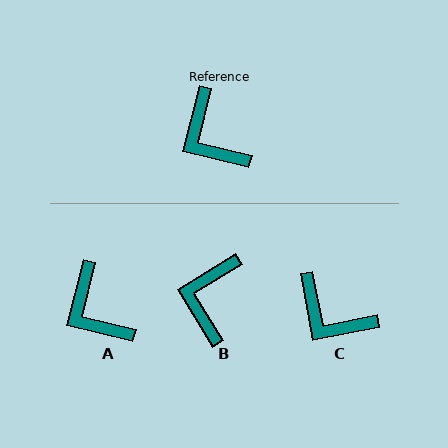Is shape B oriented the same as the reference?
No, it is off by about 45 degrees.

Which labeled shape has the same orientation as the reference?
A.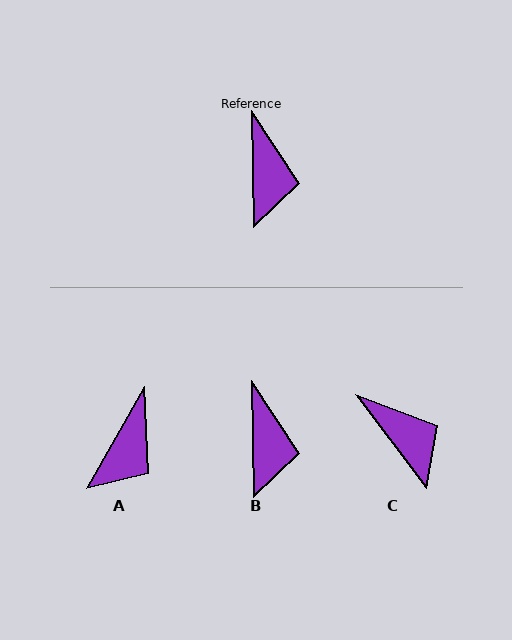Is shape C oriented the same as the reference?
No, it is off by about 36 degrees.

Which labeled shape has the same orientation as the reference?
B.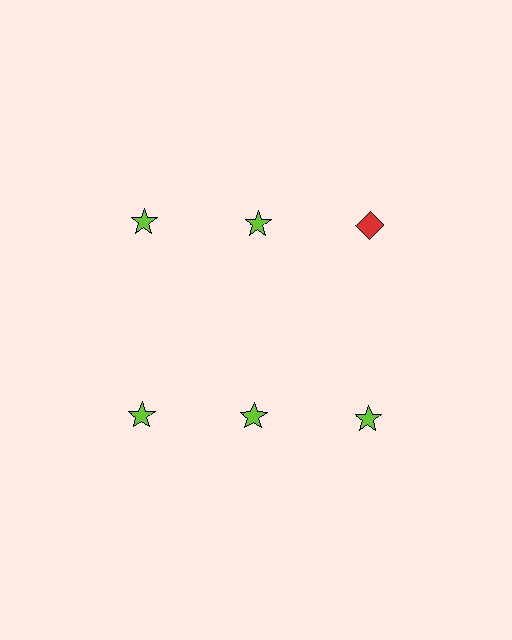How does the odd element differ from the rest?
It differs in both color (red instead of lime) and shape (diamond instead of star).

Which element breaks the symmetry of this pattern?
The red diamond in the top row, center column breaks the symmetry. All other shapes are lime stars.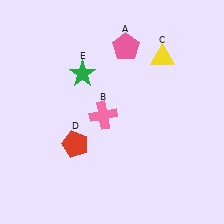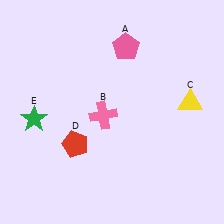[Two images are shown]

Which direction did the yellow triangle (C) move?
The yellow triangle (C) moved down.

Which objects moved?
The objects that moved are: the yellow triangle (C), the green star (E).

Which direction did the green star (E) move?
The green star (E) moved left.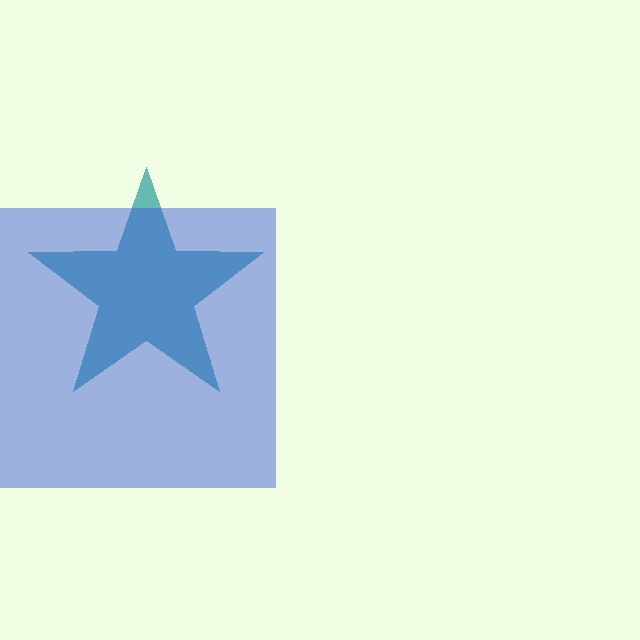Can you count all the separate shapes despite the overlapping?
Yes, there are 2 separate shapes.